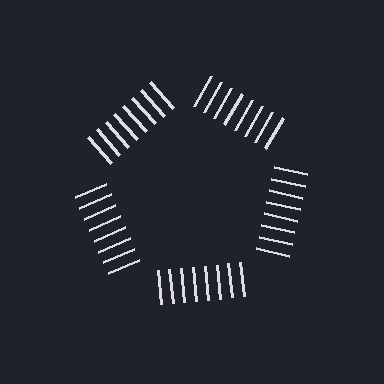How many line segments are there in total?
40 — 8 along each of the 5 edges.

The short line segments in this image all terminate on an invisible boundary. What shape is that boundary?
An illusory pentagon — the line segments terminate on its edges but no continuous stroke is drawn.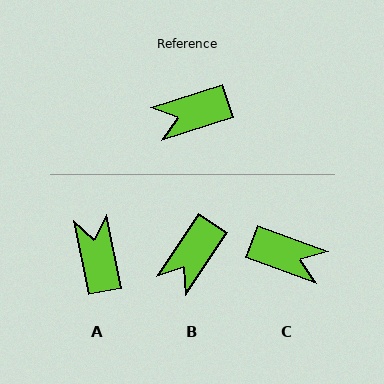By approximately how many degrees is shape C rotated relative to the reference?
Approximately 142 degrees counter-clockwise.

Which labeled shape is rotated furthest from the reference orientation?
C, about 142 degrees away.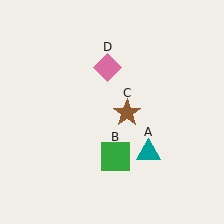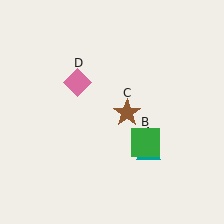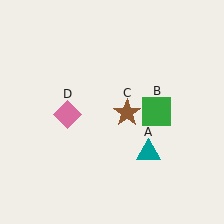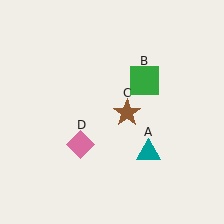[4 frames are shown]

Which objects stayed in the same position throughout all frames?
Teal triangle (object A) and brown star (object C) remained stationary.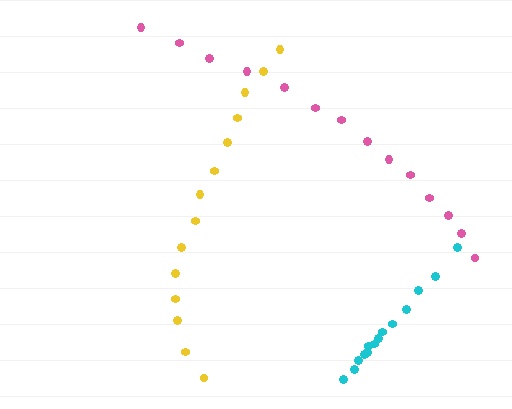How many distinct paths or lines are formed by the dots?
There are 3 distinct paths.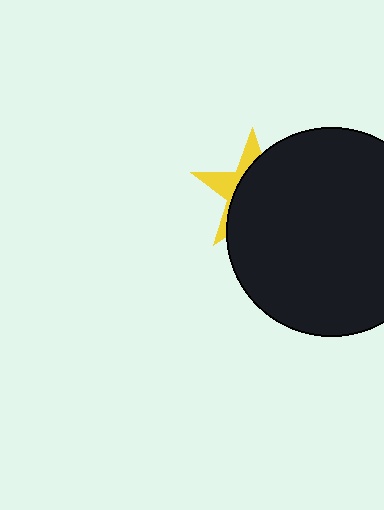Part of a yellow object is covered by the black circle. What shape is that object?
It is a star.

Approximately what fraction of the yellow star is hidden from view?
Roughly 69% of the yellow star is hidden behind the black circle.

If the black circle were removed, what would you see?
You would see the complete yellow star.